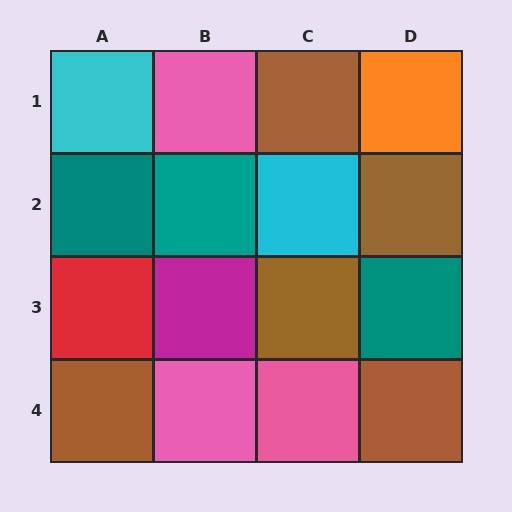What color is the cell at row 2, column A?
Teal.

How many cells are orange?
1 cell is orange.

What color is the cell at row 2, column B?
Teal.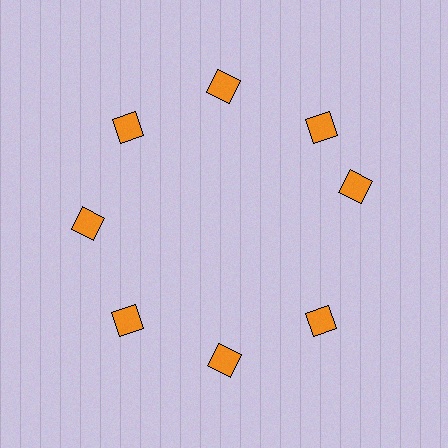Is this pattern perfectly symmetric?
No. The 8 orange squares are arranged in a ring, but one element near the 3 o'clock position is rotated out of alignment along the ring, breaking the 8-fold rotational symmetry.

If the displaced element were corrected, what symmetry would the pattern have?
It would have 8-fold rotational symmetry — the pattern would map onto itself every 45 degrees.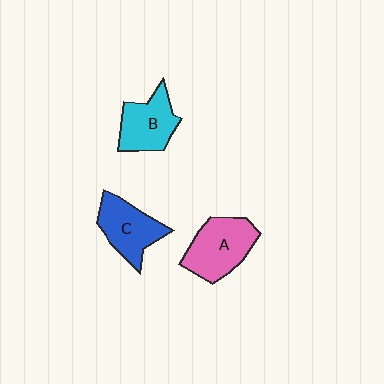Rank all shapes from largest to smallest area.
From largest to smallest: A (pink), C (blue), B (cyan).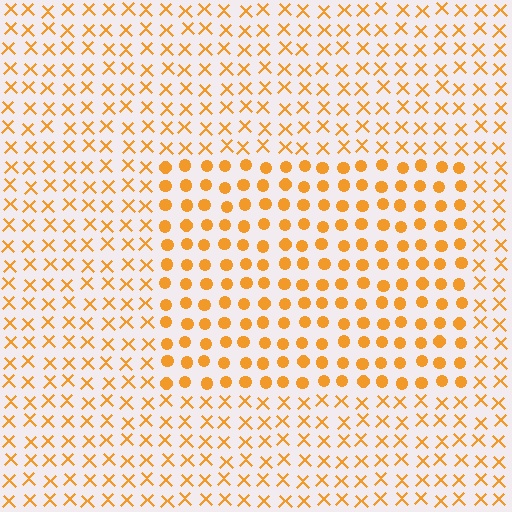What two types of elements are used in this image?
The image uses circles inside the rectangle region and X marks outside it.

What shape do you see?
I see a rectangle.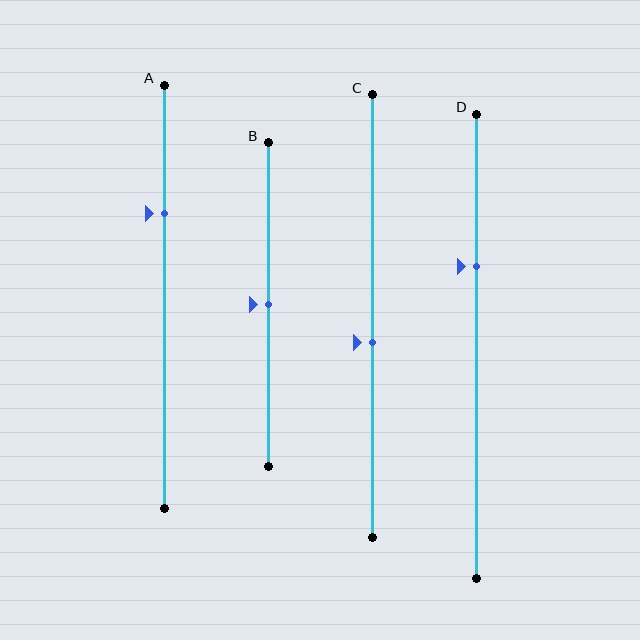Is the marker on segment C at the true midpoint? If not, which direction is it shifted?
No, the marker on segment C is shifted downward by about 6% of the segment length.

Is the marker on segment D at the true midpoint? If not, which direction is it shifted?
No, the marker on segment D is shifted upward by about 17% of the segment length.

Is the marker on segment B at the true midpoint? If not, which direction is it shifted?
Yes, the marker on segment B is at the true midpoint.